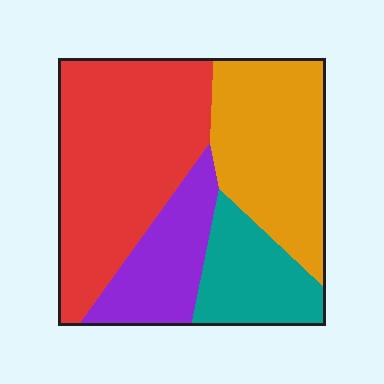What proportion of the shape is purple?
Purple takes up less than a quarter of the shape.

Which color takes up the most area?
Red, at roughly 40%.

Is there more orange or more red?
Red.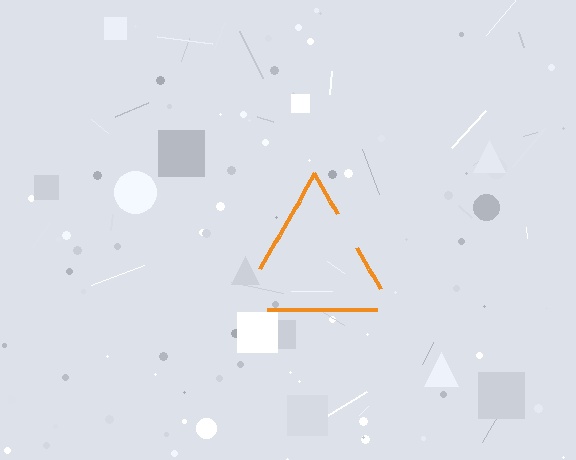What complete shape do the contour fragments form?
The contour fragments form a triangle.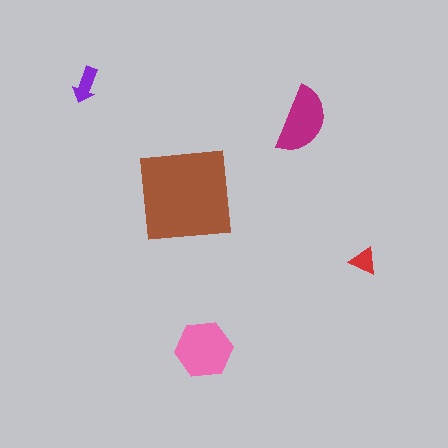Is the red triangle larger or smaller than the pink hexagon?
Smaller.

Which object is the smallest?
The red triangle.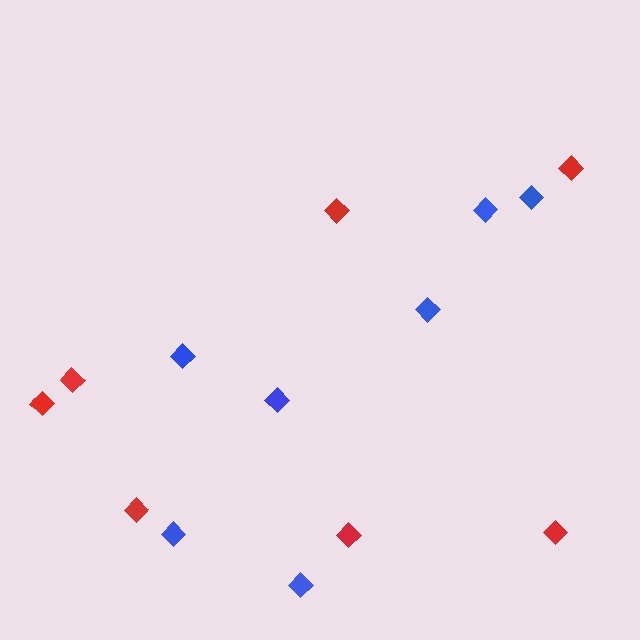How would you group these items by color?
There are 2 groups: one group of red diamonds (7) and one group of blue diamonds (7).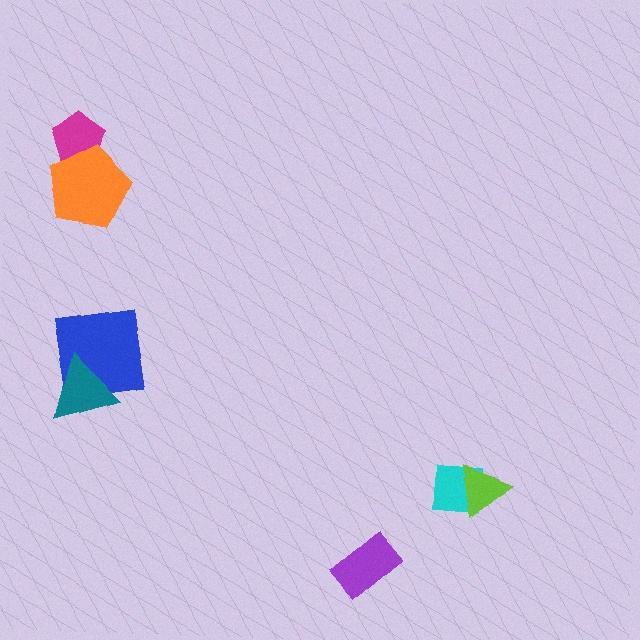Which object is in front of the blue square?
The teal triangle is in front of the blue square.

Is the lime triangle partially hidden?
No, no other shape covers it.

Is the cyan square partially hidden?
Yes, it is partially covered by another shape.